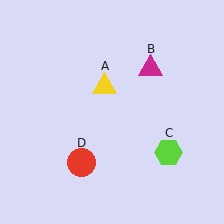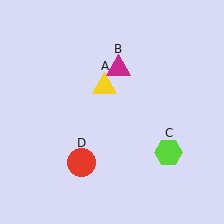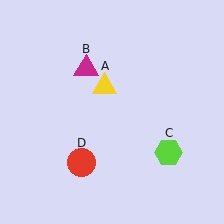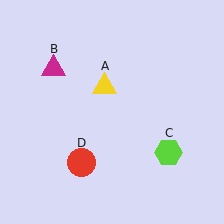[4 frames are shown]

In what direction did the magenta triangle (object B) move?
The magenta triangle (object B) moved left.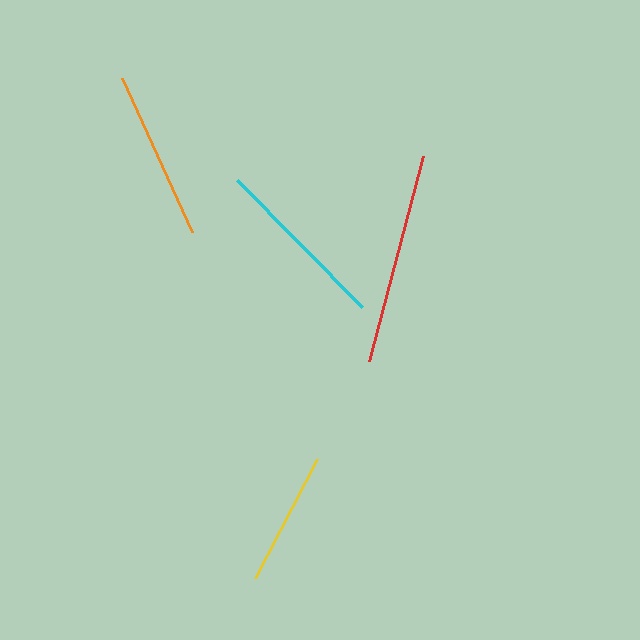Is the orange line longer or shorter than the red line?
The red line is longer than the orange line.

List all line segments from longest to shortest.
From longest to shortest: red, cyan, orange, yellow.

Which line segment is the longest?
The red line is the longest at approximately 212 pixels.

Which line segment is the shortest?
The yellow line is the shortest at approximately 135 pixels.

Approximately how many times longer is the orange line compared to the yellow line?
The orange line is approximately 1.3 times the length of the yellow line.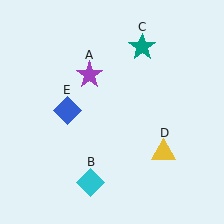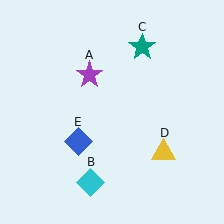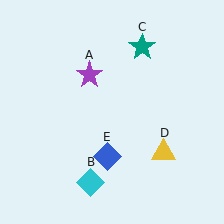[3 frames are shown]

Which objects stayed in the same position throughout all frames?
Purple star (object A) and cyan diamond (object B) and teal star (object C) and yellow triangle (object D) remained stationary.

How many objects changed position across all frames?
1 object changed position: blue diamond (object E).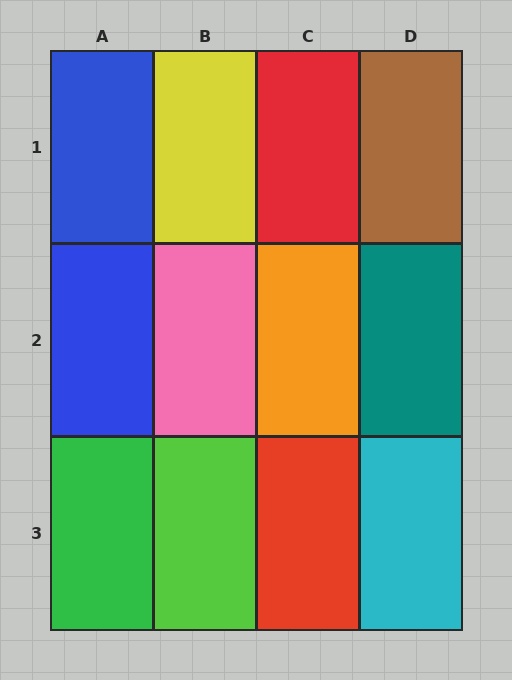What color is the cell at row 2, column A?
Blue.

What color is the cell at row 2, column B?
Pink.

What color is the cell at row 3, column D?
Cyan.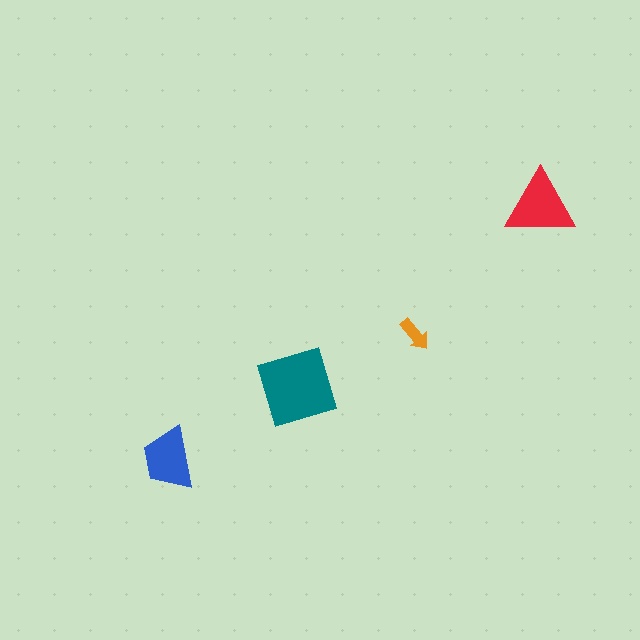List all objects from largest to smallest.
The teal diamond, the red triangle, the blue trapezoid, the orange arrow.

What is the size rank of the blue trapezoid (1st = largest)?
3rd.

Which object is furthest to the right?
The red triangle is rightmost.